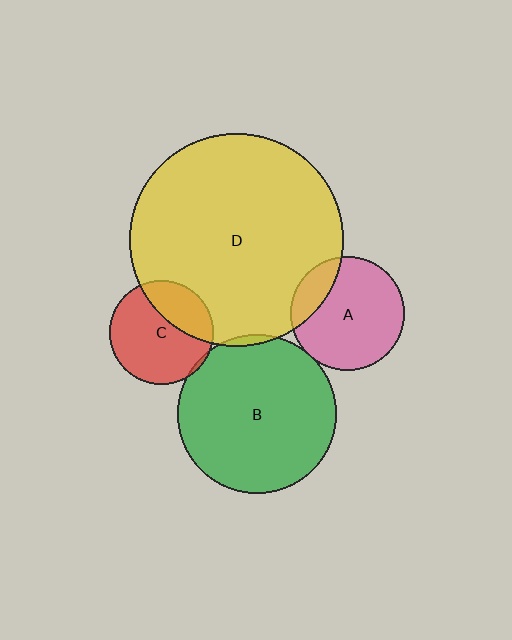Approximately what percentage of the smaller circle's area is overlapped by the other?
Approximately 5%.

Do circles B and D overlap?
Yes.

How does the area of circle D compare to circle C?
Approximately 4.2 times.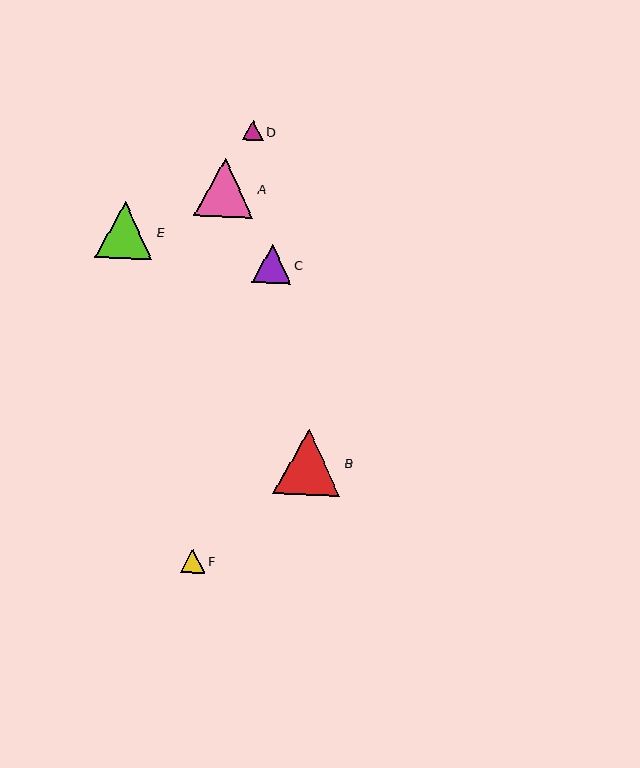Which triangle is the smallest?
Triangle D is the smallest with a size of approximately 20 pixels.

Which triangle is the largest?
Triangle B is the largest with a size of approximately 67 pixels.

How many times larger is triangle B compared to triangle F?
Triangle B is approximately 2.8 times the size of triangle F.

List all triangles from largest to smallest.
From largest to smallest: B, A, E, C, F, D.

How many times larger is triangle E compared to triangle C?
Triangle E is approximately 1.5 times the size of triangle C.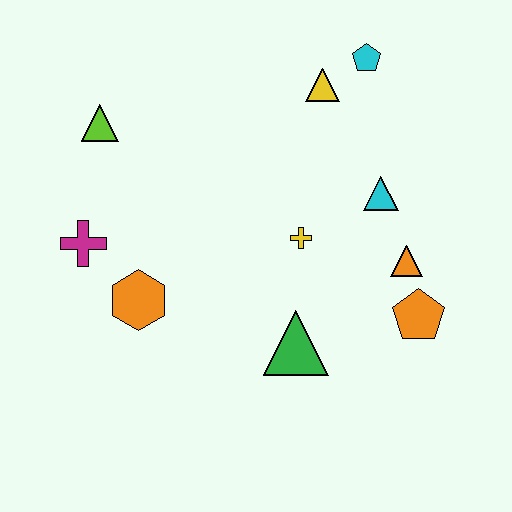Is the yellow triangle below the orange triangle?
No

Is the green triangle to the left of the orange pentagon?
Yes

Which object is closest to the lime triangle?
The magenta cross is closest to the lime triangle.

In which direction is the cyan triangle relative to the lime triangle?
The cyan triangle is to the right of the lime triangle.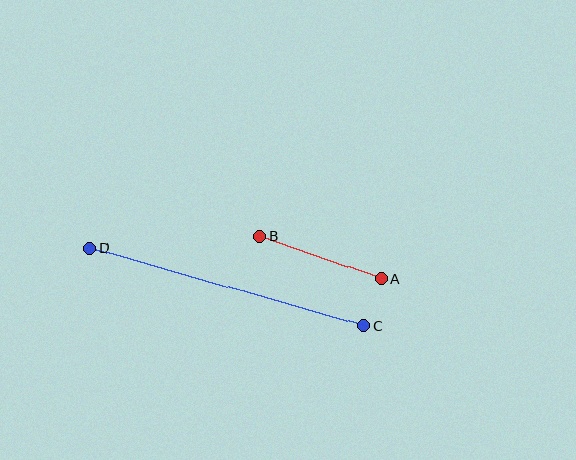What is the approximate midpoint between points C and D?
The midpoint is at approximately (227, 287) pixels.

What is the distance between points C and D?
The distance is approximately 285 pixels.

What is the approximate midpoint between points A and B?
The midpoint is at approximately (321, 258) pixels.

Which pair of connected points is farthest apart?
Points C and D are farthest apart.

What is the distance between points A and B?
The distance is approximately 129 pixels.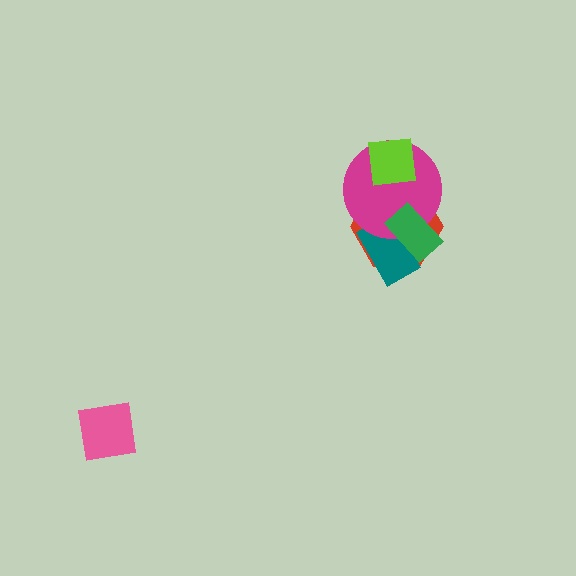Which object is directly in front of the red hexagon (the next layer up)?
The teal rectangle is directly in front of the red hexagon.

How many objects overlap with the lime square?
2 objects overlap with the lime square.